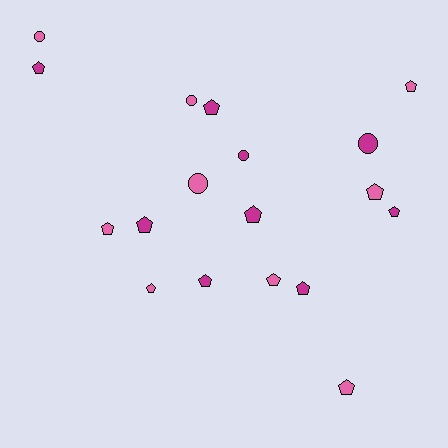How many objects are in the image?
There are 18 objects.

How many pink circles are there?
There are 3 pink circles.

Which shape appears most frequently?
Pentagon, with 13 objects.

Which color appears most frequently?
Magenta, with 9 objects.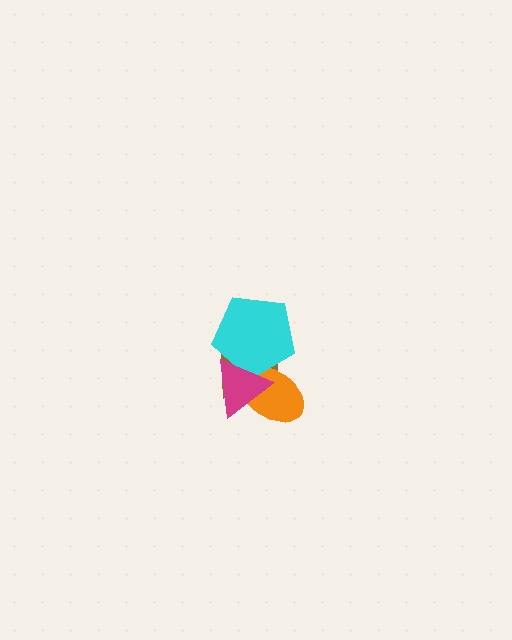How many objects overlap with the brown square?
3 objects overlap with the brown square.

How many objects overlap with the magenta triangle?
3 objects overlap with the magenta triangle.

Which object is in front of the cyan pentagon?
The magenta triangle is in front of the cyan pentagon.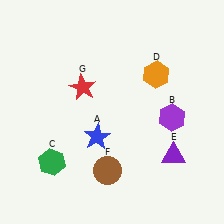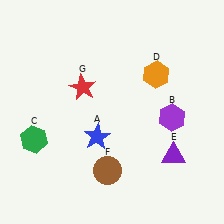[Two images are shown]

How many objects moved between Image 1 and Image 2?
1 object moved between the two images.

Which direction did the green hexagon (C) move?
The green hexagon (C) moved up.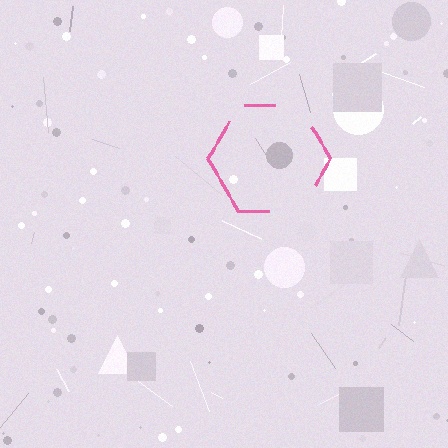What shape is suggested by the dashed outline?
The dashed outline suggests a hexagon.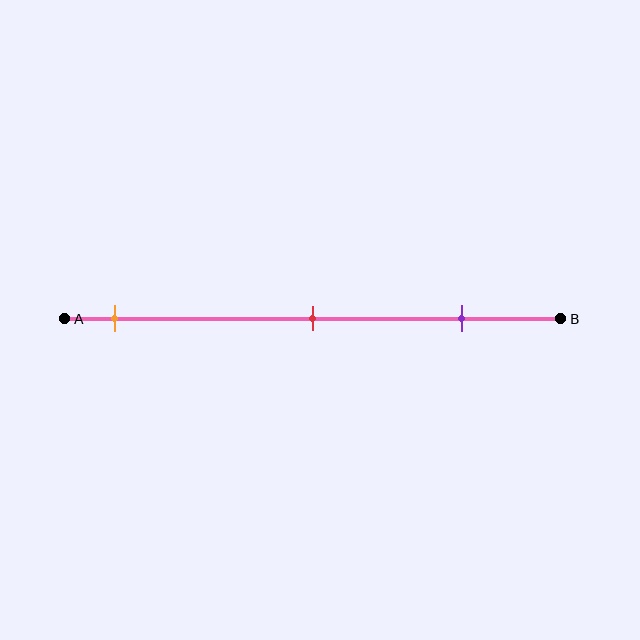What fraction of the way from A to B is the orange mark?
The orange mark is approximately 10% (0.1) of the way from A to B.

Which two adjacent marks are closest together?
The red and purple marks are the closest adjacent pair.